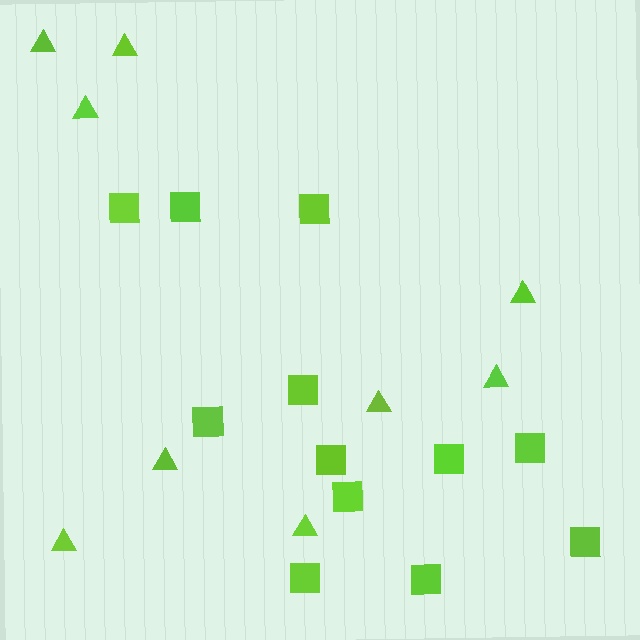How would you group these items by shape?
There are 2 groups: one group of squares (12) and one group of triangles (9).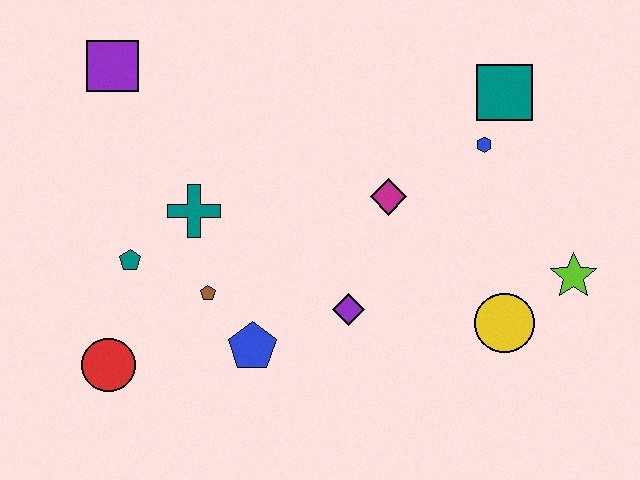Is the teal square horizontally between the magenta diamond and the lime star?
Yes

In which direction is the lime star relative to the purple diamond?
The lime star is to the right of the purple diamond.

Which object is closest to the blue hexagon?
The teal square is closest to the blue hexagon.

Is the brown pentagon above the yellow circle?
Yes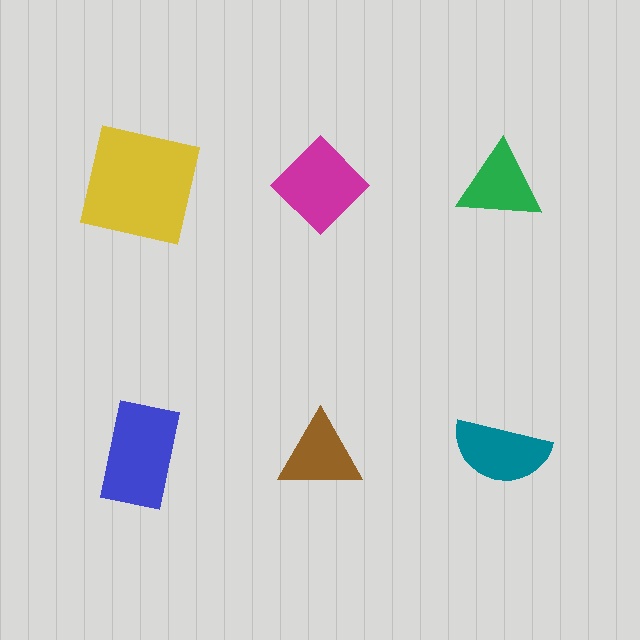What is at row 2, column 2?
A brown triangle.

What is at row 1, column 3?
A green triangle.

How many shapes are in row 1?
3 shapes.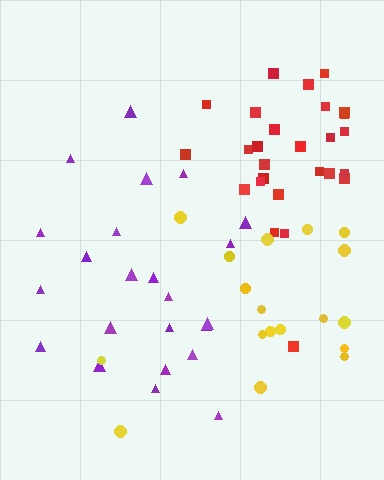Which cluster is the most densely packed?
Red.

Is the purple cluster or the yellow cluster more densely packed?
Purple.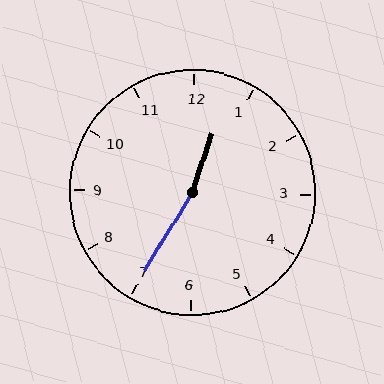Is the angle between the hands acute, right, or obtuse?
It is obtuse.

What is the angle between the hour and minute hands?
Approximately 168 degrees.